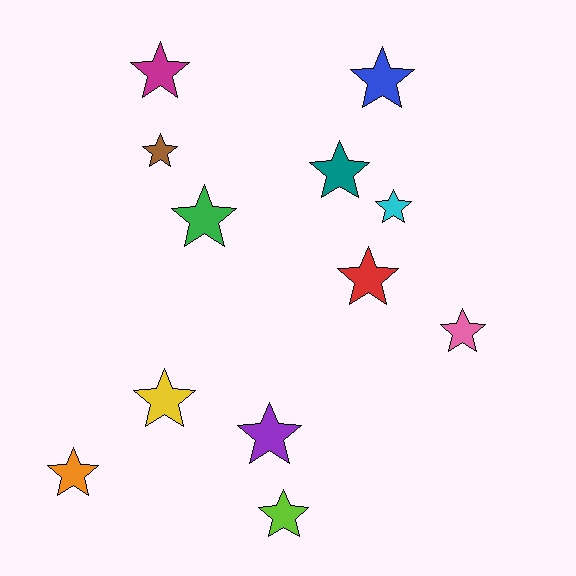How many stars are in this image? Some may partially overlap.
There are 12 stars.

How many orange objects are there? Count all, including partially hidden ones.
There is 1 orange object.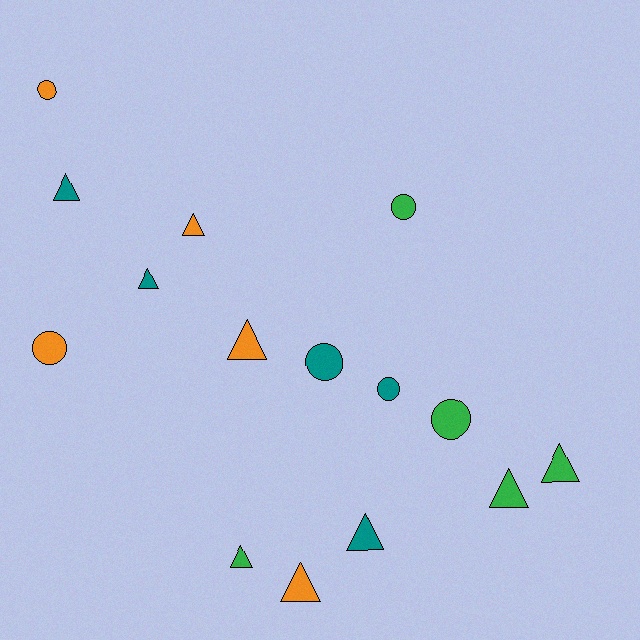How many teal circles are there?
There are 2 teal circles.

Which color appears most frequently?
Teal, with 5 objects.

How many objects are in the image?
There are 15 objects.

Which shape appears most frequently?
Triangle, with 9 objects.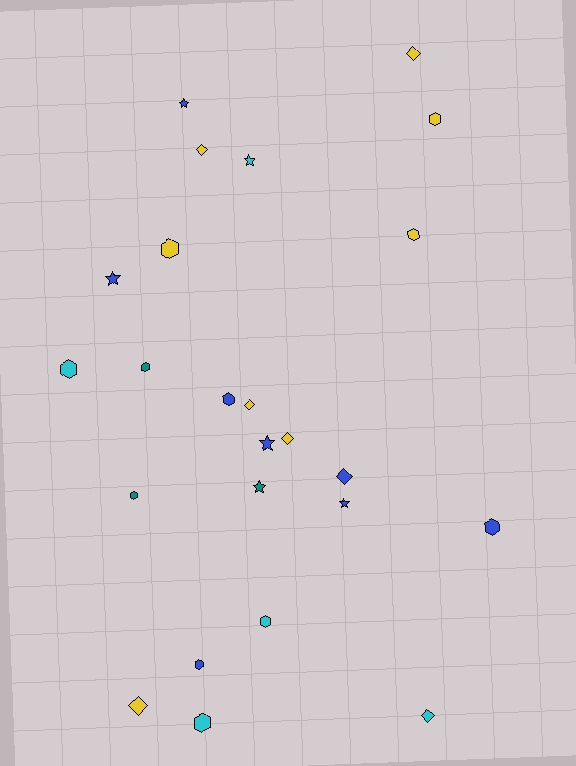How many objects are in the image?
There are 24 objects.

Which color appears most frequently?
Yellow, with 8 objects.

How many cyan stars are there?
There is 1 cyan star.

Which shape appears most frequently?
Hexagon, with 11 objects.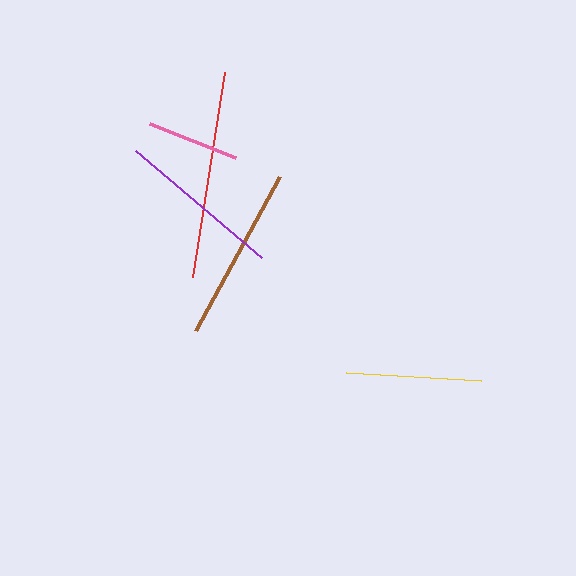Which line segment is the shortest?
The pink line is the shortest at approximately 92 pixels.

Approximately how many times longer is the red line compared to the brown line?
The red line is approximately 1.2 times the length of the brown line.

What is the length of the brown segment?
The brown segment is approximately 175 pixels long.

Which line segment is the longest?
The red line is the longest at approximately 207 pixels.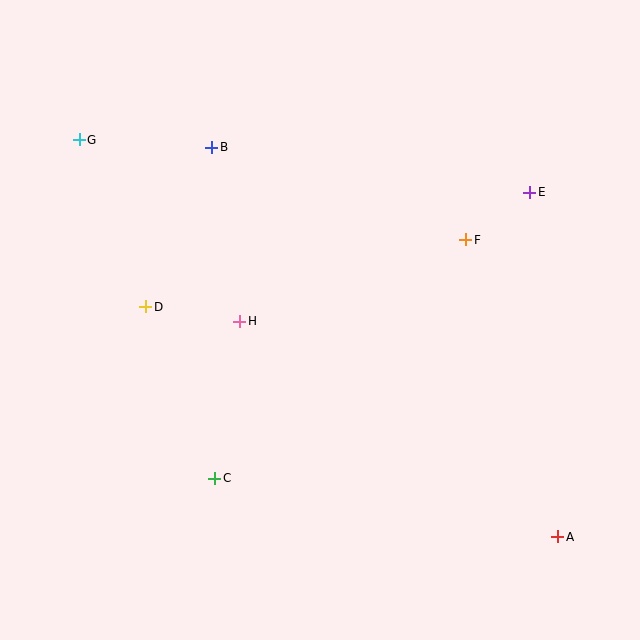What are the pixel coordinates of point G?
Point G is at (79, 140).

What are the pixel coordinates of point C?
Point C is at (215, 478).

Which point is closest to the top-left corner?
Point G is closest to the top-left corner.